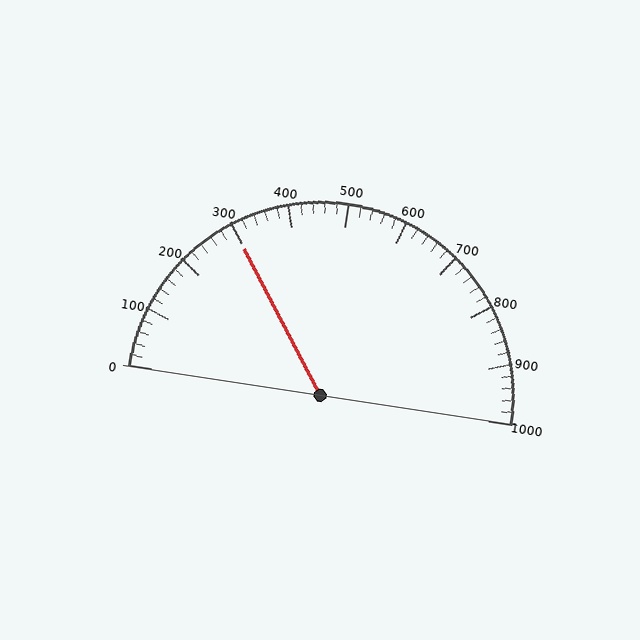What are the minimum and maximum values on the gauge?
The gauge ranges from 0 to 1000.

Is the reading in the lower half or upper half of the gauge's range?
The reading is in the lower half of the range (0 to 1000).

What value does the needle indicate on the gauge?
The needle indicates approximately 300.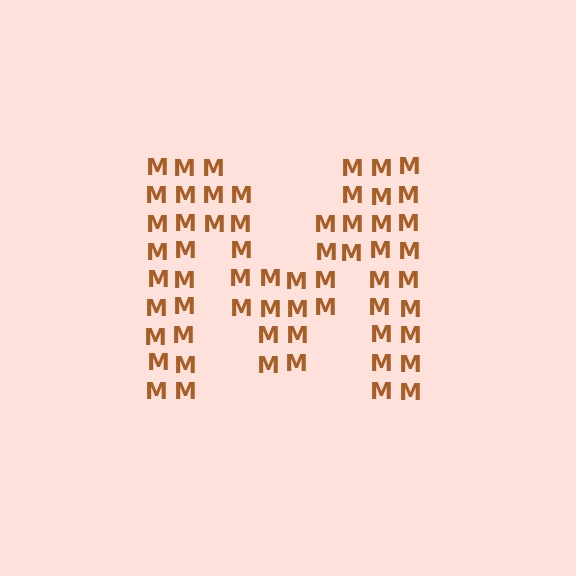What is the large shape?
The large shape is the letter M.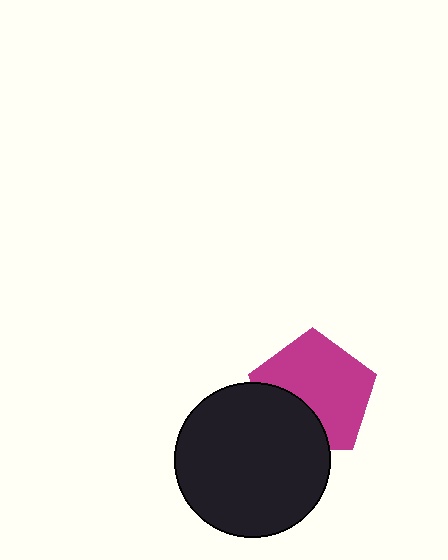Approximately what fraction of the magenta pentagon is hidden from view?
Roughly 31% of the magenta pentagon is hidden behind the black circle.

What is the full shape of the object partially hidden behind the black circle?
The partially hidden object is a magenta pentagon.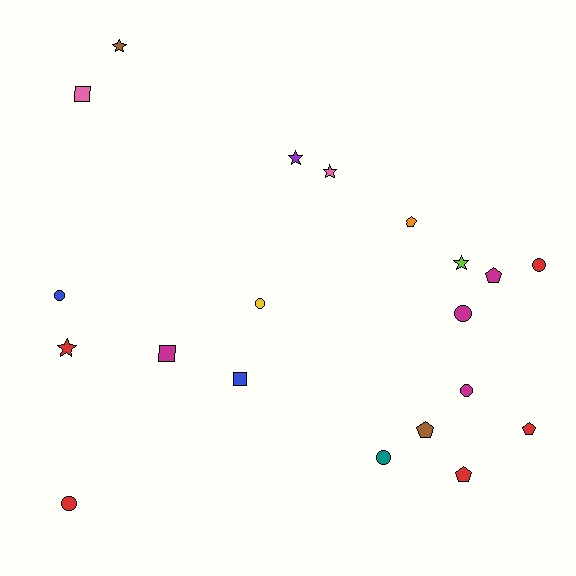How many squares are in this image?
There are 3 squares.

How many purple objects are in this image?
There is 1 purple object.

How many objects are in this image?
There are 20 objects.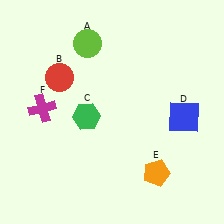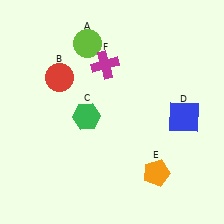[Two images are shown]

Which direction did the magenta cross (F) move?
The magenta cross (F) moved right.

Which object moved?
The magenta cross (F) moved right.